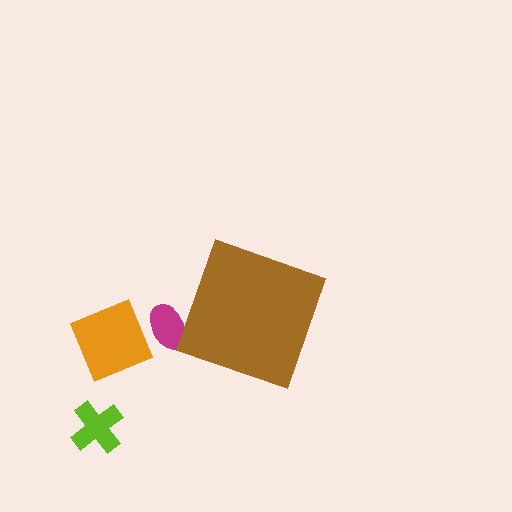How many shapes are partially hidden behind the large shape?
1 shape is partially hidden.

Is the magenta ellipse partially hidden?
Yes, the magenta ellipse is partially hidden behind the brown diamond.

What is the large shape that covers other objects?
A brown diamond.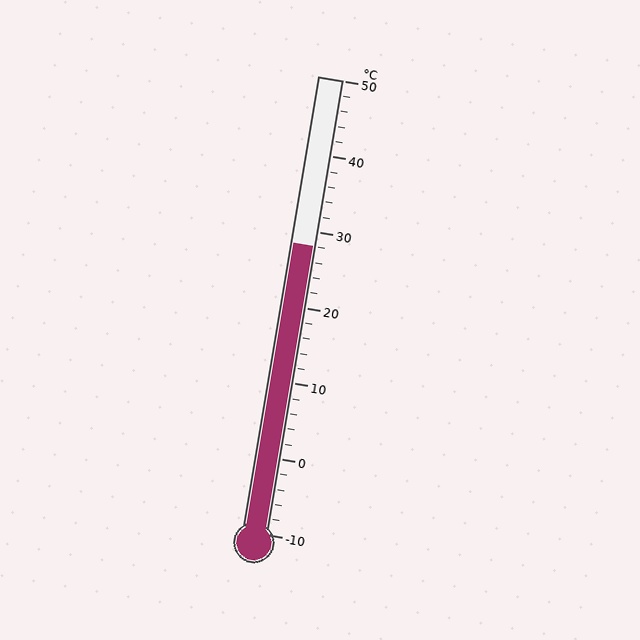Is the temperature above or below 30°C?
The temperature is below 30°C.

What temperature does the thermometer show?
The thermometer shows approximately 28°C.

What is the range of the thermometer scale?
The thermometer scale ranges from -10°C to 50°C.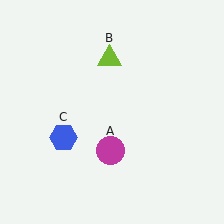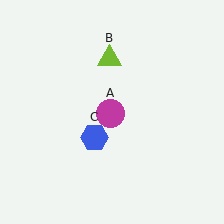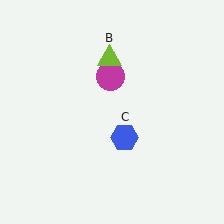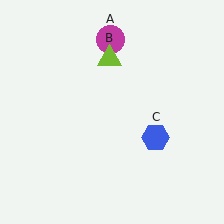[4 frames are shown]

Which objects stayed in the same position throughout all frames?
Lime triangle (object B) remained stationary.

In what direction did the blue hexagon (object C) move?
The blue hexagon (object C) moved right.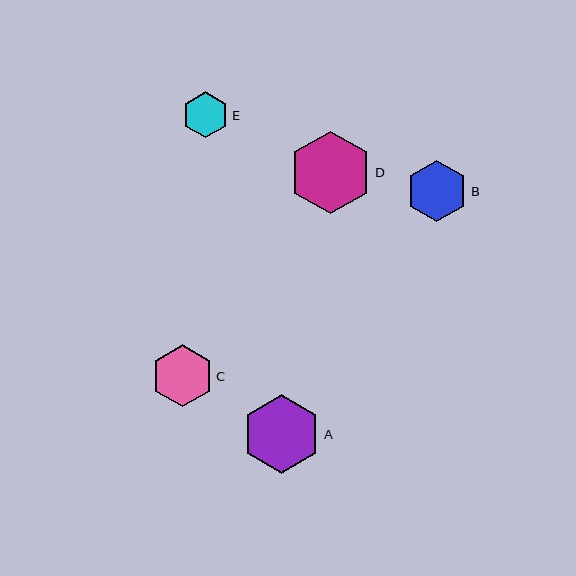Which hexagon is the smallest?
Hexagon E is the smallest with a size of approximately 46 pixels.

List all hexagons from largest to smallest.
From largest to smallest: D, A, C, B, E.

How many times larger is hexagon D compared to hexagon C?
Hexagon D is approximately 1.3 times the size of hexagon C.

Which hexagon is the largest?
Hexagon D is the largest with a size of approximately 82 pixels.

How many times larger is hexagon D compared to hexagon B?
Hexagon D is approximately 1.3 times the size of hexagon B.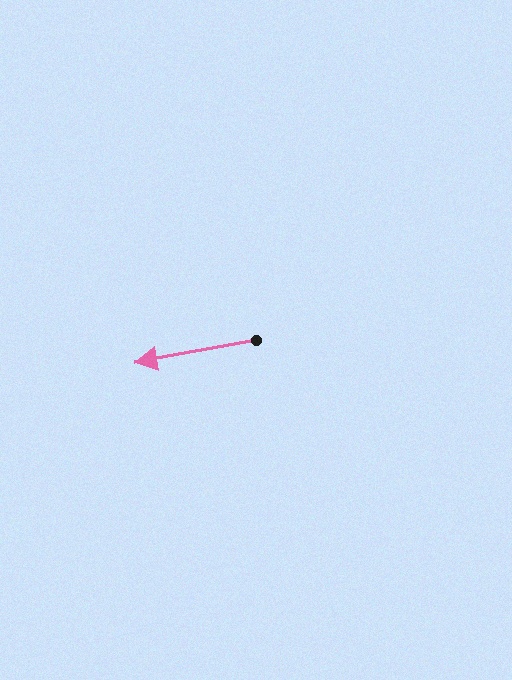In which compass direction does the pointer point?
West.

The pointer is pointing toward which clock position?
Roughly 9 o'clock.